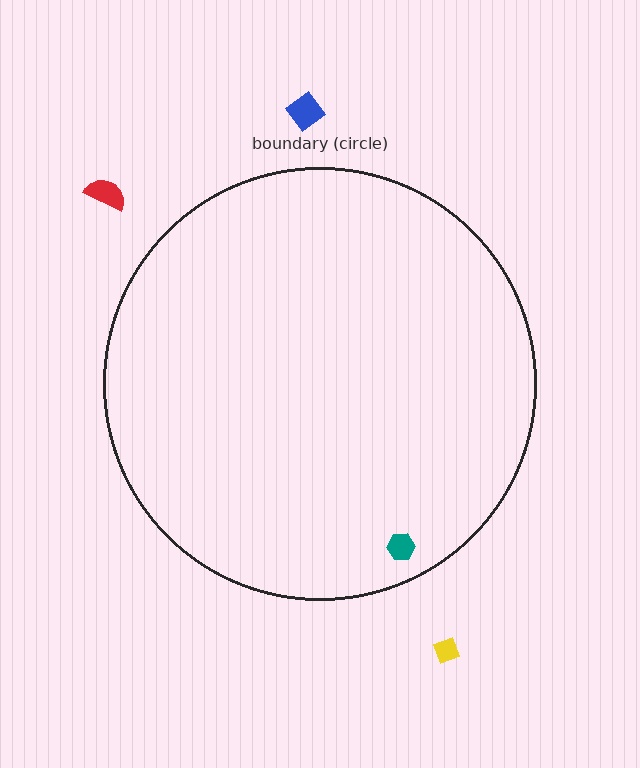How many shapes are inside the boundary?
1 inside, 3 outside.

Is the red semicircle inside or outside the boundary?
Outside.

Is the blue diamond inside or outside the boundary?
Outside.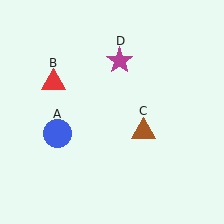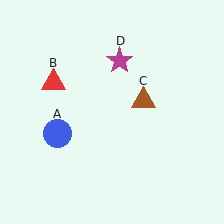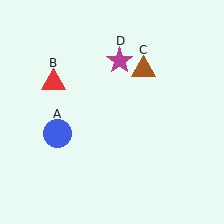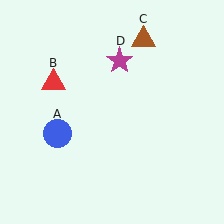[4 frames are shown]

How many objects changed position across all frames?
1 object changed position: brown triangle (object C).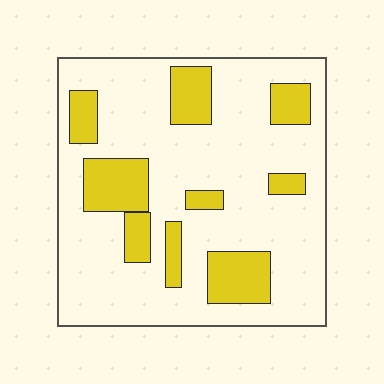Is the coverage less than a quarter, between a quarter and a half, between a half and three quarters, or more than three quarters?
Less than a quarter.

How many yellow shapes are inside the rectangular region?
9.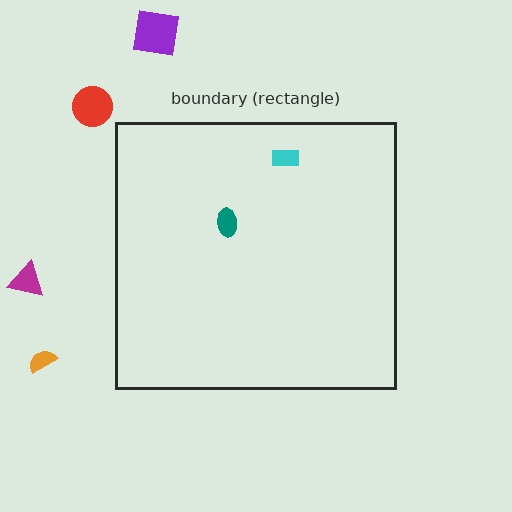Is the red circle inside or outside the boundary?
Outside.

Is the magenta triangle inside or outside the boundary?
Outside.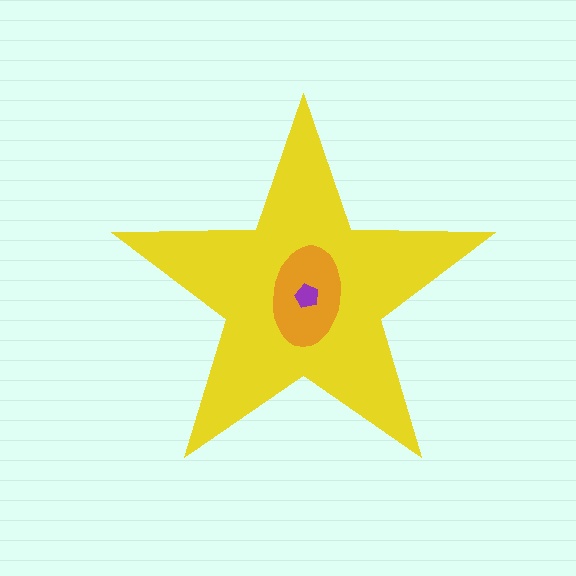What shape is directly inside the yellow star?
The orange ellipse.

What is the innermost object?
The purple pentagon.